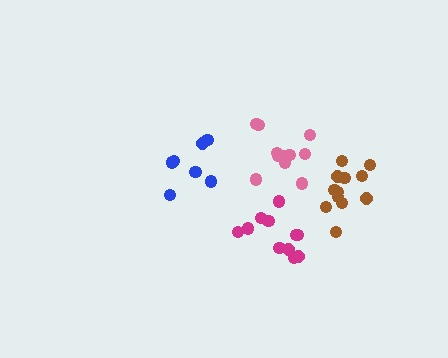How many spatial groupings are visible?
There are 4 spatial groupings.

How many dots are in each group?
Group 1: 11 dots, Group 2: 12 dots, Group 3: 11 dots, Group 4: 7 dots (41 total).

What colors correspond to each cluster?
The clusters are colored: pink, brown, magenta, blue.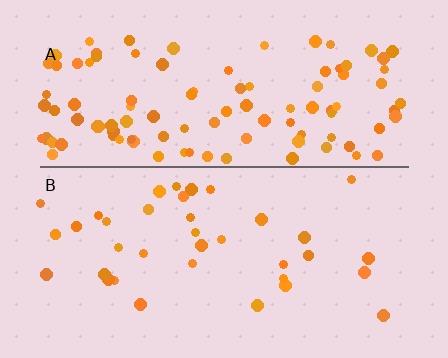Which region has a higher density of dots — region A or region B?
A (the top).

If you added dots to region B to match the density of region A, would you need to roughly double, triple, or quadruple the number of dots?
Approximately triple.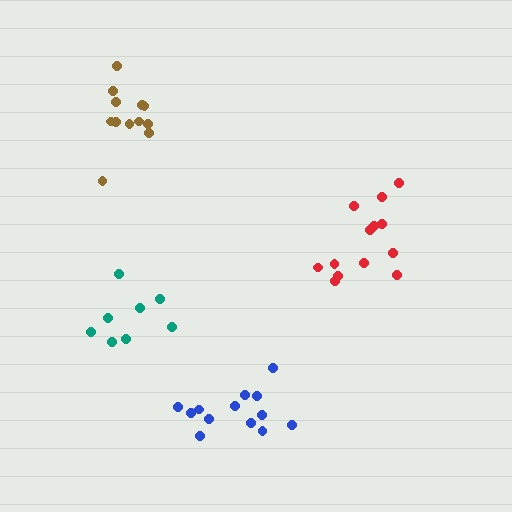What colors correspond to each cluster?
The clusters are colored: red, blue, teal, brown.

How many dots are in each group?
Group 1: 13 dots, Group 2: 13 dots, Group 3: 8 dots, Group 4: 12 dots (46 total).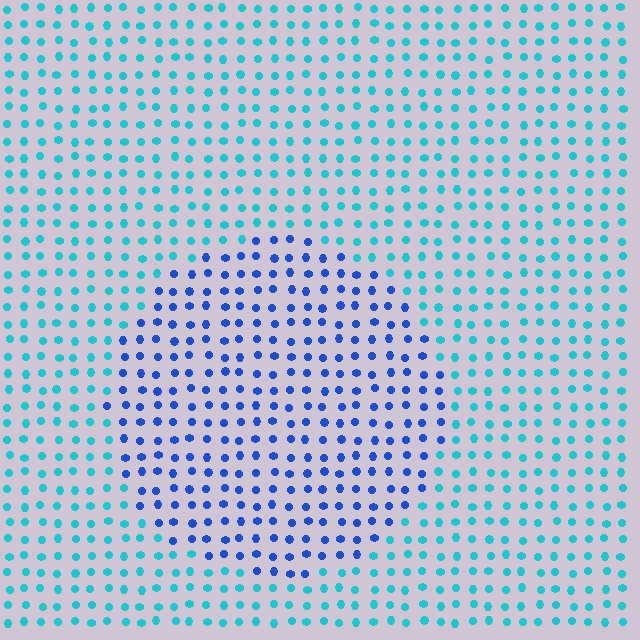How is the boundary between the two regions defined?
The boundary is defined purely by a slight shift in hue (about 41 degrees). Spacing, size, and orientation are identical on both sides.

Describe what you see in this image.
The image is filled with small cyan elements in a uniform arrangement. A circle-shaped region is visible where the elements are tinted to a slightly different hue, forming a subtle color boundary.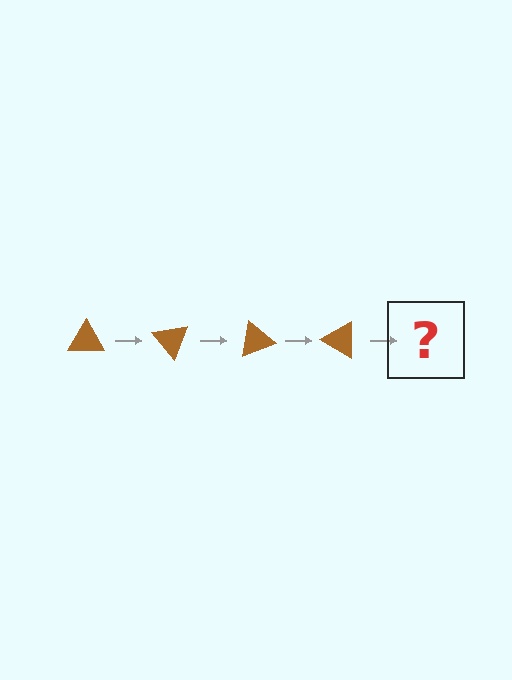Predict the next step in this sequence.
The next step is a brown triangle rotated 200 degrees.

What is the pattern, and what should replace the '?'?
The pattern is that the triangle rotates 50 degrees each step. The '?' should be a brown triangle rotated 200 degrees.